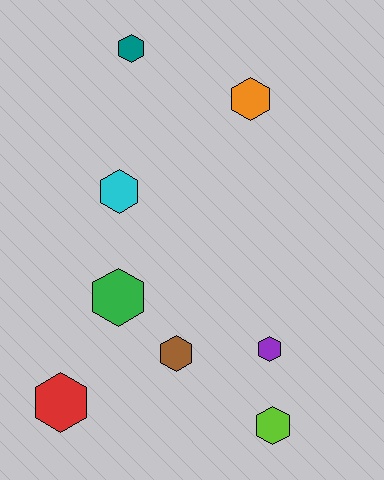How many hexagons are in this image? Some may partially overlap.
There are 8 hexagons.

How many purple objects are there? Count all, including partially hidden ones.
There is 1 purple object.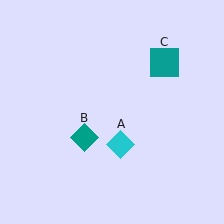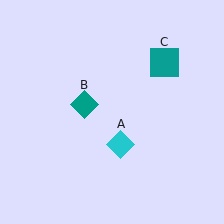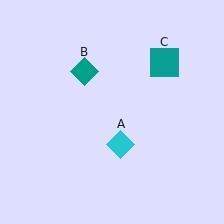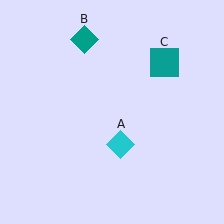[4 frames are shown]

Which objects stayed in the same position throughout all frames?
Cyan diamond (object A) and teal square (object C) remained stationary.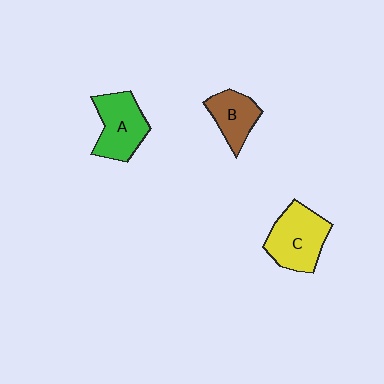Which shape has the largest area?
Shape C (yellow).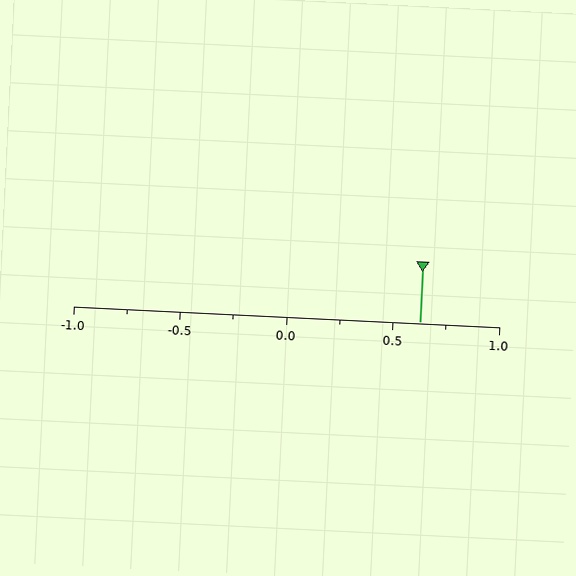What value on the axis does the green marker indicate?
The marker indicates approximately 0.62.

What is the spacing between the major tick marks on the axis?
The major ticks are spaced 0.5 apart.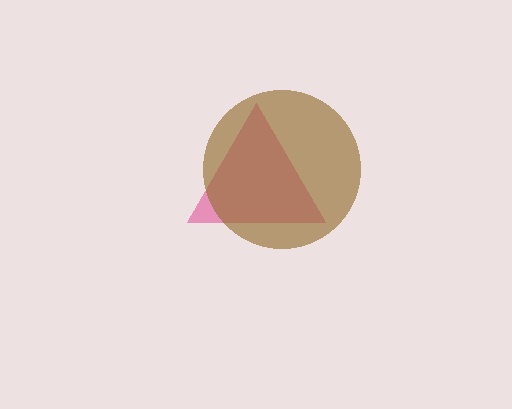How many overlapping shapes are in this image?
There are 2 overlapping shapes in the image.